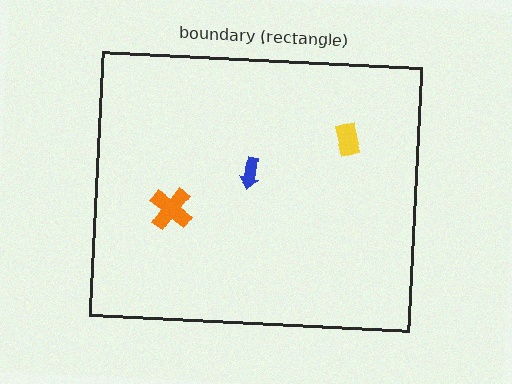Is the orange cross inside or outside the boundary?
Inside.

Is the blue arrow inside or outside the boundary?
Inside.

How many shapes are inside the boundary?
3 inside, 0 outside.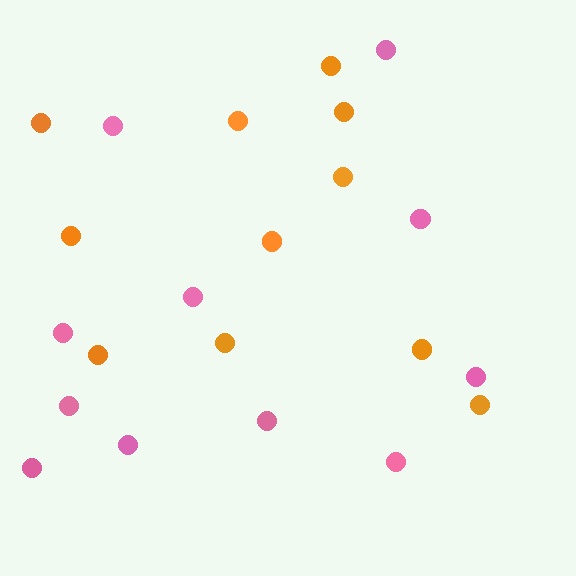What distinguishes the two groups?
There are 2 groups: one group of orange circles (11) and one group of pink circles (11).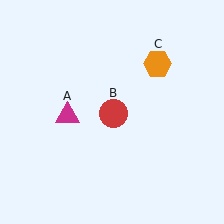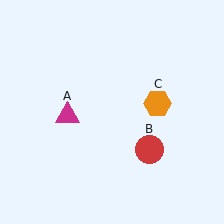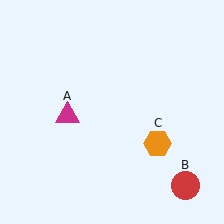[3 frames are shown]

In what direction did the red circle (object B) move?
The red circle (object B) moved down and to the right.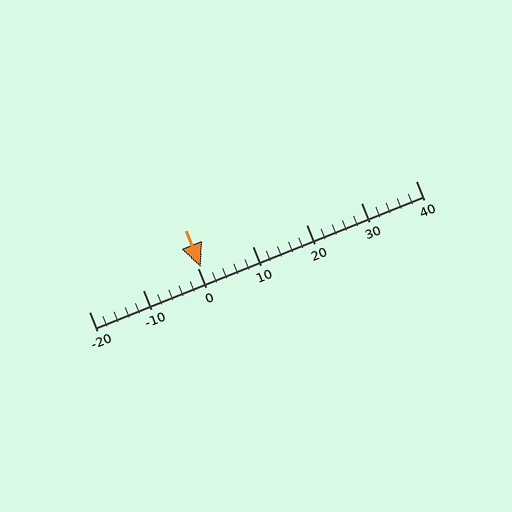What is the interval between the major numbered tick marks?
The major tick marks are spaced 10 units apart.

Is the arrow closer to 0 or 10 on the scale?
The arrow is closer to 0.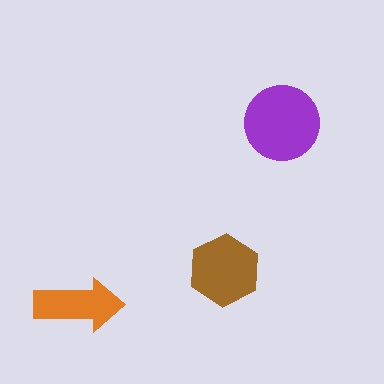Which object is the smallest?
The orange arrow.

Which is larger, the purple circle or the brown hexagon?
The purple circle.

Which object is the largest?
The purple circle.